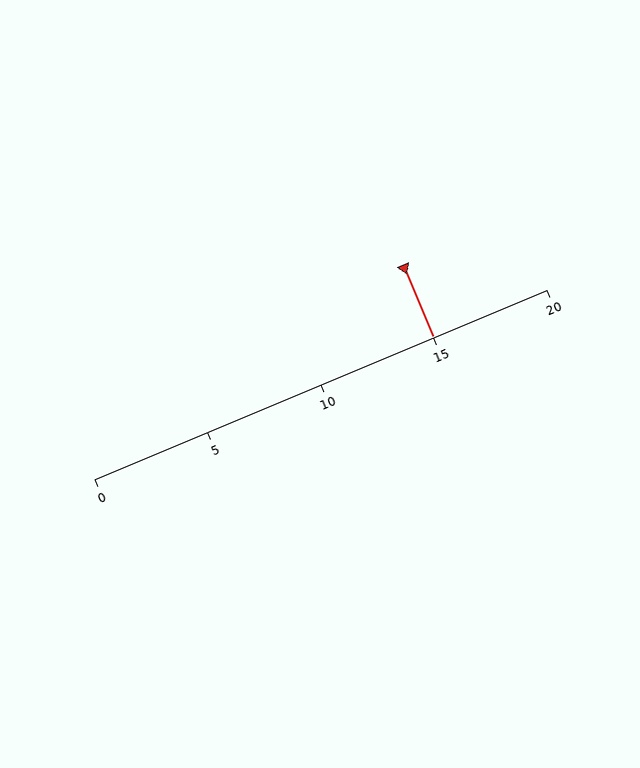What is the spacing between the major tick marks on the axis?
The major ticks are spaced 5 apart.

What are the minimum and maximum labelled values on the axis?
The axis runs from 0 to 20.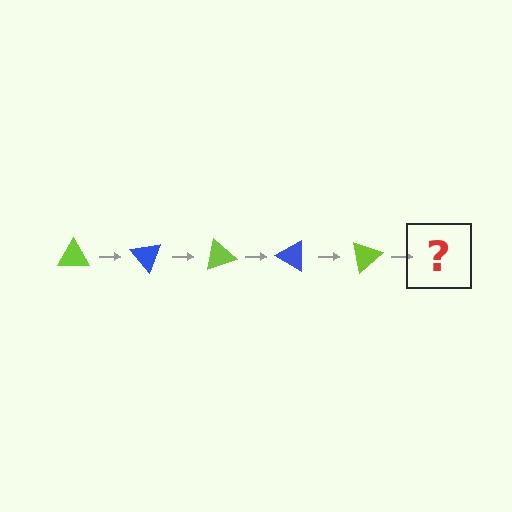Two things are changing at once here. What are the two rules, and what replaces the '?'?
The two rules are that it rotates 50 degrees each step and the color cycles through lime and blue. The '?' should be a blue triangle, rotated 250 degrees from the start.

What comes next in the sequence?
The next element should be a blue triangle, rotated 250 degrees from the start.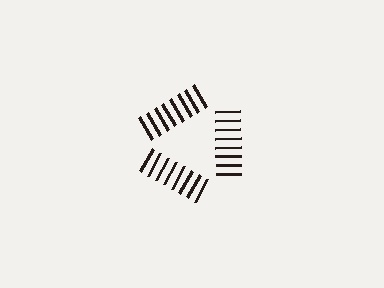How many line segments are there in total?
24 — 8 along each of the 3 edges.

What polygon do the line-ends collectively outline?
An illusory triangle — the line segments terminate on its edges but no continuous stroke is drawn.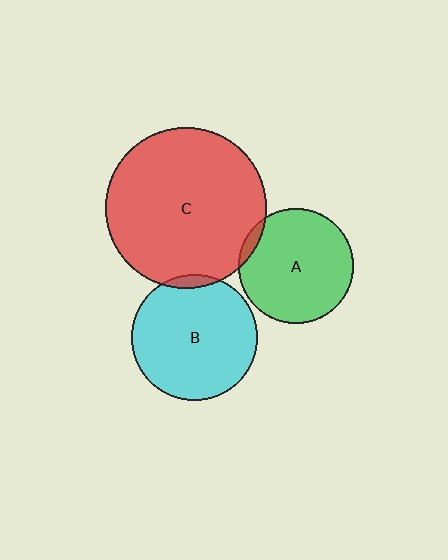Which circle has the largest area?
Circle C (red).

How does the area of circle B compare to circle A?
Approximately 1.2 times.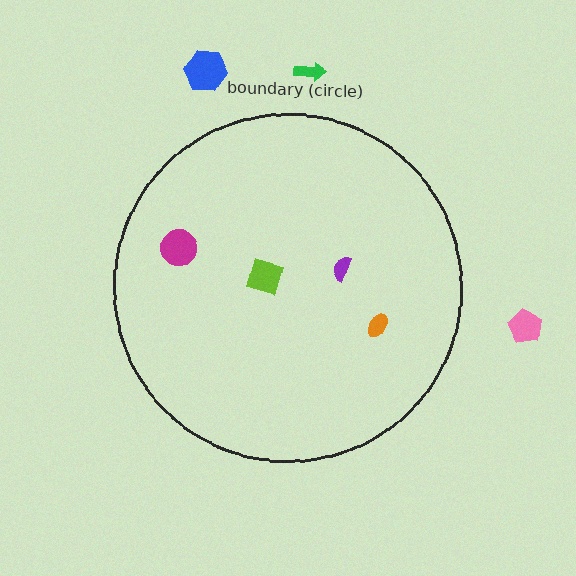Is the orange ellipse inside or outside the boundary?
Inside.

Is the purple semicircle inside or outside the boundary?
Inside.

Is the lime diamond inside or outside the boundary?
Inside.